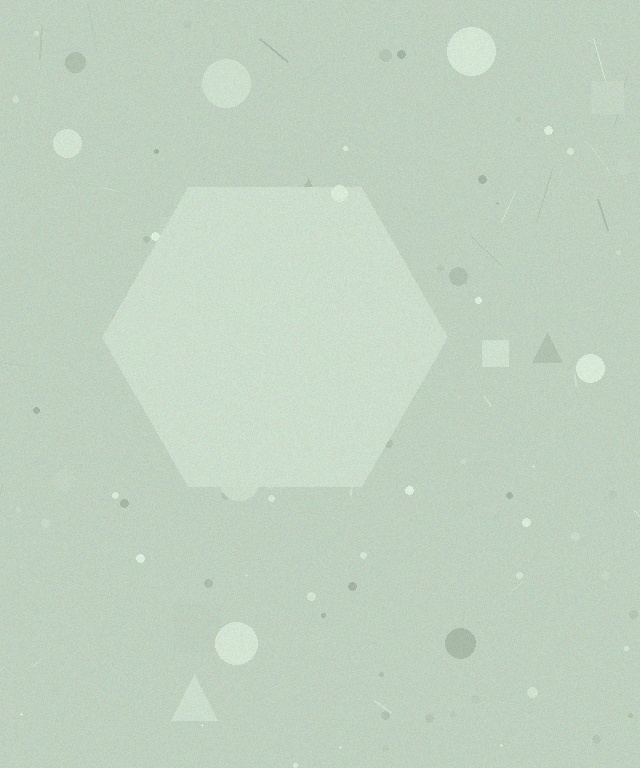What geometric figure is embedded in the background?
A hexagon is embedded in the background.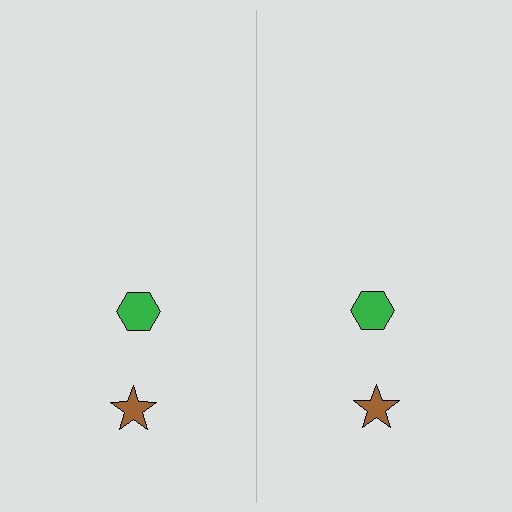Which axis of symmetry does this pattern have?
The pattern has a vertical axis of symmetry running through the center of the image.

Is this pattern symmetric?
Yes, this pattern has bilateral (reflection) symmetry.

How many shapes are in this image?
There are 4 shapes in this image.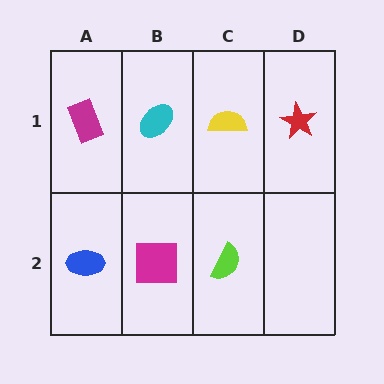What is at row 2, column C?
A lime semicircle.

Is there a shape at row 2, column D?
No, that cell is empty.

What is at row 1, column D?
A red star.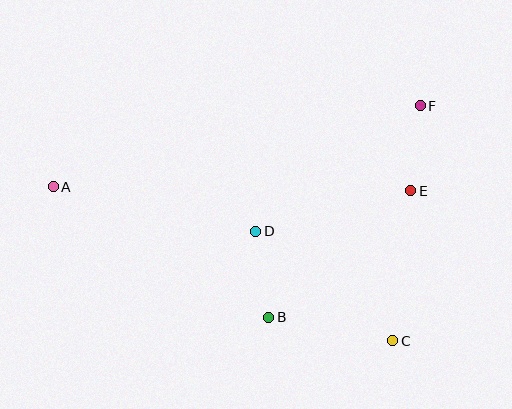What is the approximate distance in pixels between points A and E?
The distance between A and E is approximately 358 pixels.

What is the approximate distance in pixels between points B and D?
The distance between B and D is approximately 87 pixels.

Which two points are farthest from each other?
Points A and F are farthest from each other.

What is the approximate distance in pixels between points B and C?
The distance between B and C is approximately 126 pixels.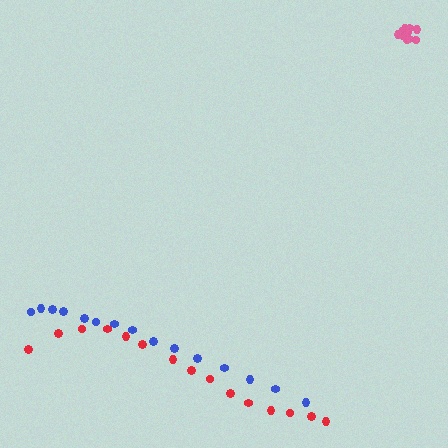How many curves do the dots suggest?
There are 3 distinct paths.